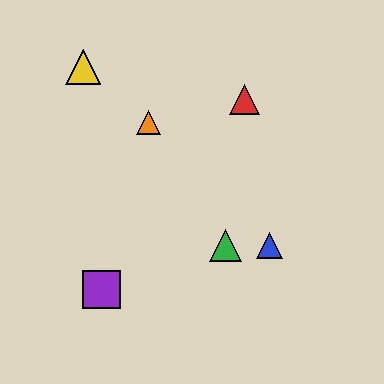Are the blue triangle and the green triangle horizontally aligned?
Yes, both are at y≈246.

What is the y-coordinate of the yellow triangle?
The yellow triangle is at y≈67.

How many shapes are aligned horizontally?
2 shapes (the blue triangle, the green triangle) are aligned horizontally.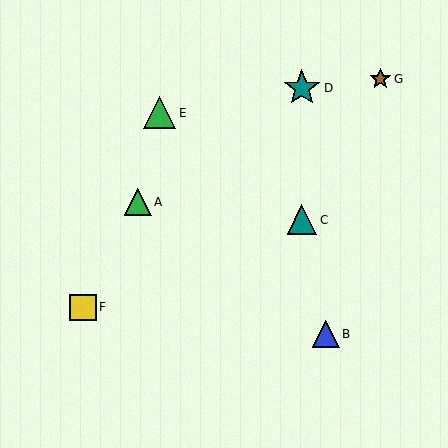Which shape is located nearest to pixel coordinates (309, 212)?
The teal triangle (labeled C) at (302, 220) is nearest to that location.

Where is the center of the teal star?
The center of the teal star is at (302, 88).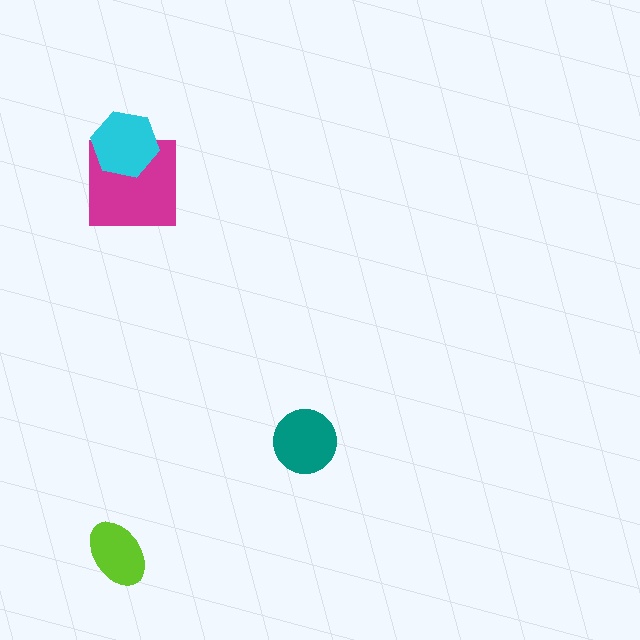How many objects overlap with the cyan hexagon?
1 object overlaps with the cyan hexagon.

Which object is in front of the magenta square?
The cyan hexagon is in front of the magenta square.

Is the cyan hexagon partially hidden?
No, no other shape covers it.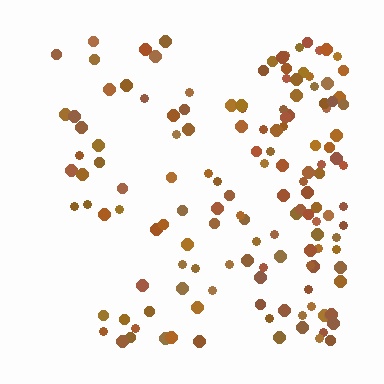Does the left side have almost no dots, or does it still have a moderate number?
Still a moderate number, just noticeably fewer than the right.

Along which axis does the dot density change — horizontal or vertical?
Horizontal.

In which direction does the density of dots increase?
From left to right, with the right side densest.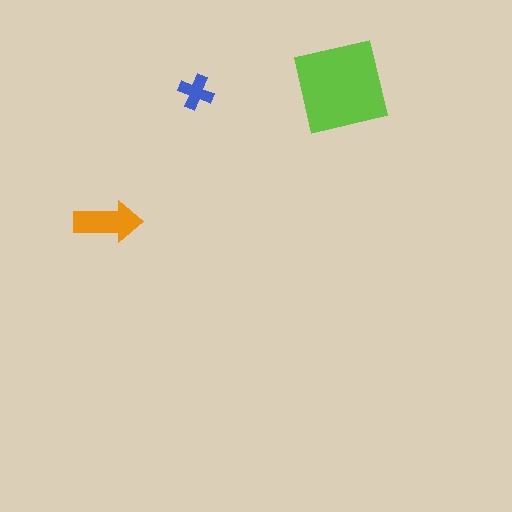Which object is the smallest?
The blue cross.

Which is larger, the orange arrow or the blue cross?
The orange arrow.